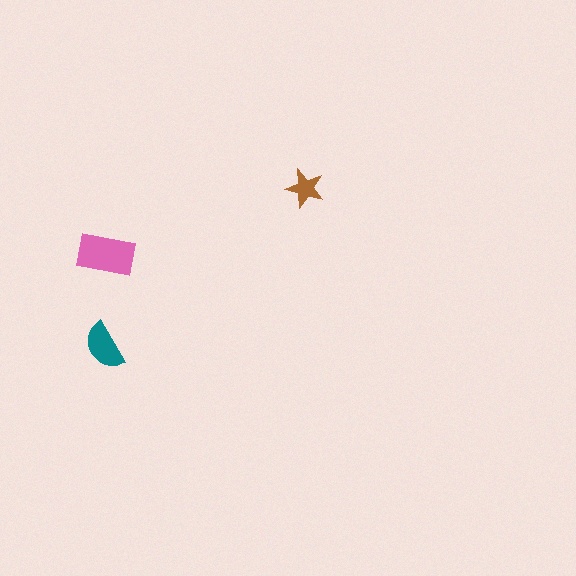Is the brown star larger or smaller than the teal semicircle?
Smaller.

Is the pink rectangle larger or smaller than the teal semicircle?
Larger.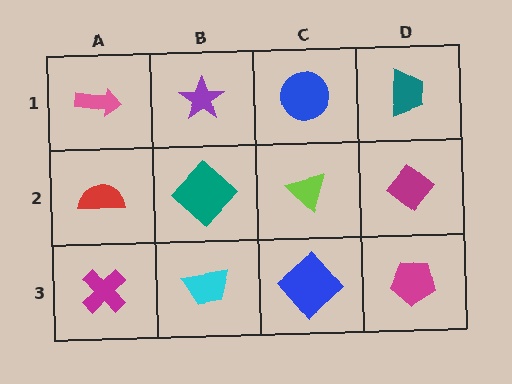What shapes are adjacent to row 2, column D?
A teal trapezoid (row 1, column D), a magenta pentagon (row 3, column D), a lime triangle (row 2, column C).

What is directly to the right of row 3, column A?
A cyan trapezoid.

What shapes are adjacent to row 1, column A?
A red semicircle (row 2, column A), a purple star (row 1, column B).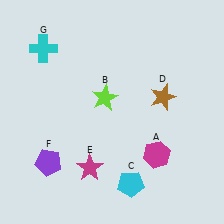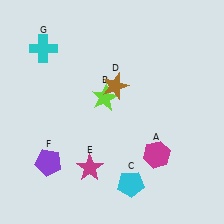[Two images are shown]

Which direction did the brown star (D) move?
The brown star (D) moved left.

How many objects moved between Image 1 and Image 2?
1 object moved between the two images.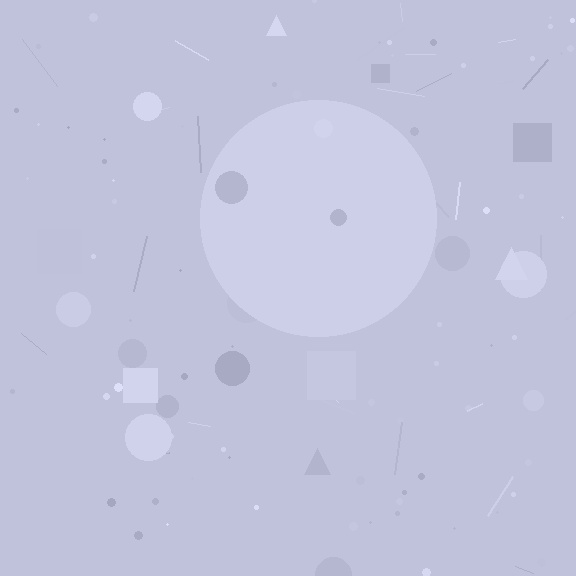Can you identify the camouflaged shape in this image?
The camouflaged shape is a circle.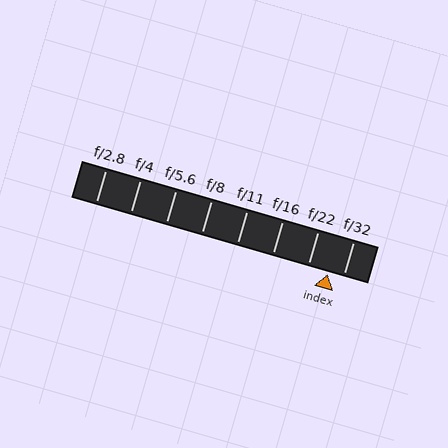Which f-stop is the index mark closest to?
The index mark is closest to f/32.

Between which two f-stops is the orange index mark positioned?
The index mark is between f/22 and f/32.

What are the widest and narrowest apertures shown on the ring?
The widest aperture shown is f/2.8 and the narrowest is f/32.